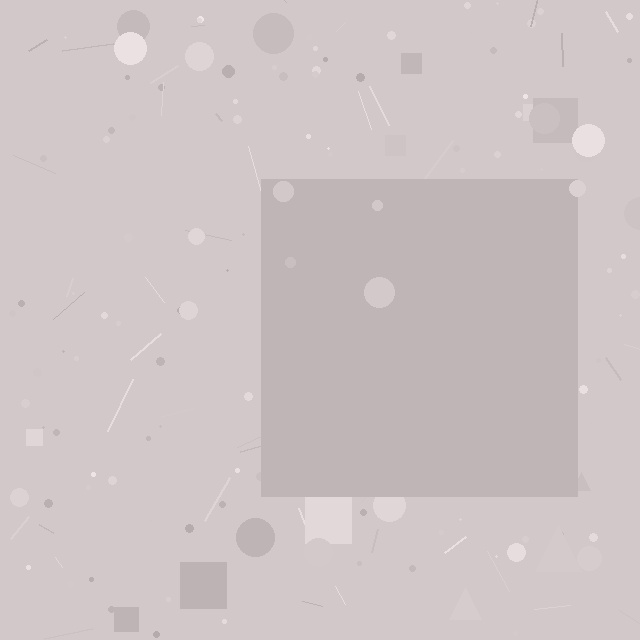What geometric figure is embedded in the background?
A square is embedded in the background.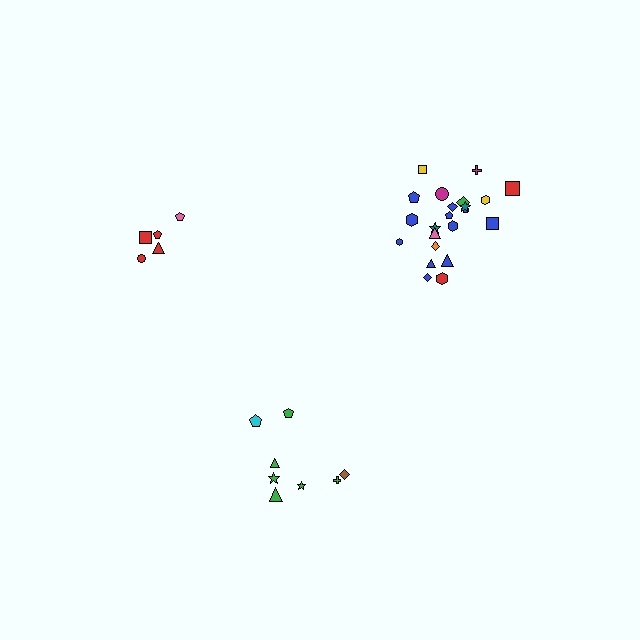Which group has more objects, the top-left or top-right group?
The top-right group.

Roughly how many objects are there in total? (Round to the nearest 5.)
Roughly 35 objects in total.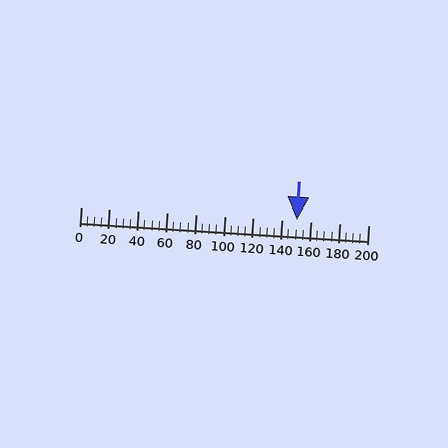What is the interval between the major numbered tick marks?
The major tick marks are spaced 20 units apart.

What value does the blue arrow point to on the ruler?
The blue arrow points to approximately 150.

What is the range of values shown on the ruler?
The ruler shows values from 0 to 200.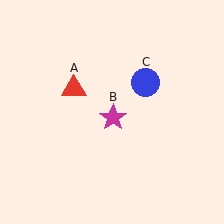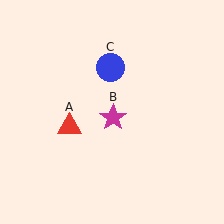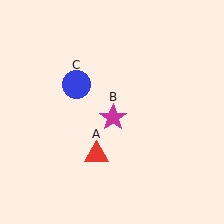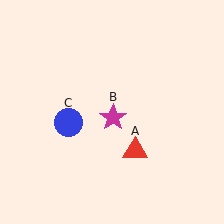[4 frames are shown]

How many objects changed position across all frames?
2 objects changed position: red triangle (object A), blue circle (object C).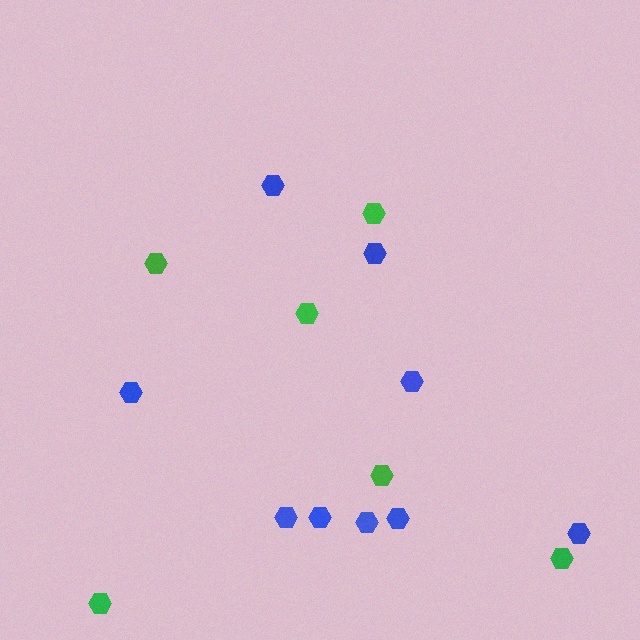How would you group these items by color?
There are 2 groups: one group of green hexagons (6) and one group of blue hexagons (9).